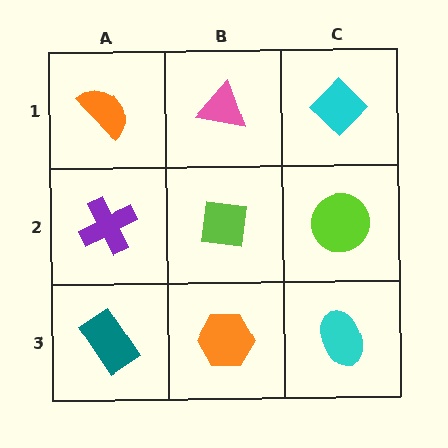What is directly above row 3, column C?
A lime circle.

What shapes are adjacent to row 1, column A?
A purple cross (row 2, column A), a pink triangle (row 1, column B).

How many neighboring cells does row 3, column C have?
2.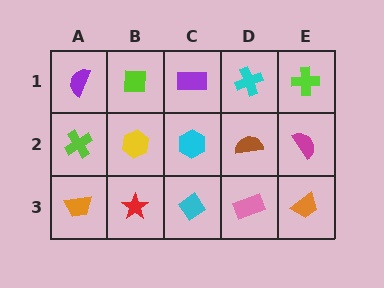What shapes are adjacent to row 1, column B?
A yellow hexagon (row 2, column B), a purple semicircle (row 1, column A), a purple rectangle (row 1, column C).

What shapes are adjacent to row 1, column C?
A cyan hexagon (row 2, column C), a lime square (row 1, column B), a cyan cross (row 1, column D).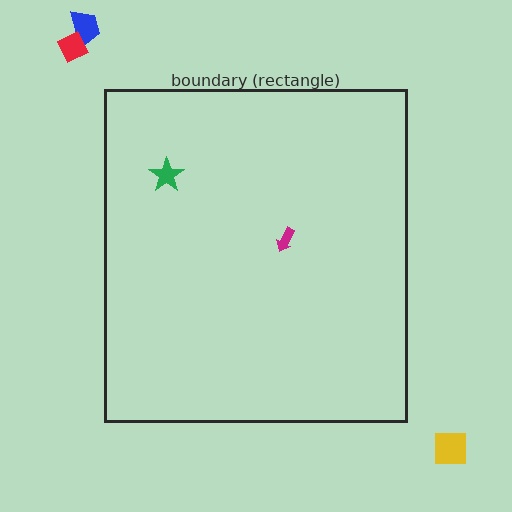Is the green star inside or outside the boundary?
Inside.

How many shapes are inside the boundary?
2 inside, 3 outside.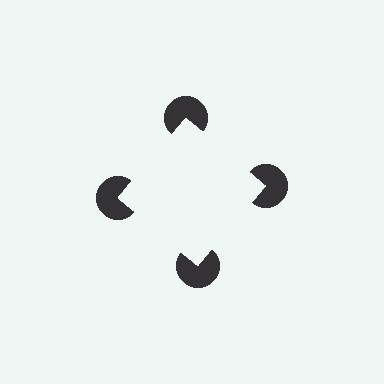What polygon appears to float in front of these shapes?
An illusory square — its edges are inferred from the aligned wedge cuts in the pac-man discs, not physically drawn.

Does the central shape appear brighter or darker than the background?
It typically appears slightly brighter than the background, even though no actual brightness change is drawn.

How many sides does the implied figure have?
4 sides.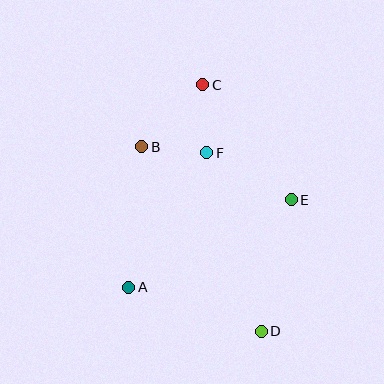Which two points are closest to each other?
Points B and F are closest to each other.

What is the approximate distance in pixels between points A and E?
The distance between A and E is approximately 185 pixels.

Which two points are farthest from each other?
Points C and D are farthest from each other.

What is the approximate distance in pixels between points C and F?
The distance between C and F is approximately 68 pixels.